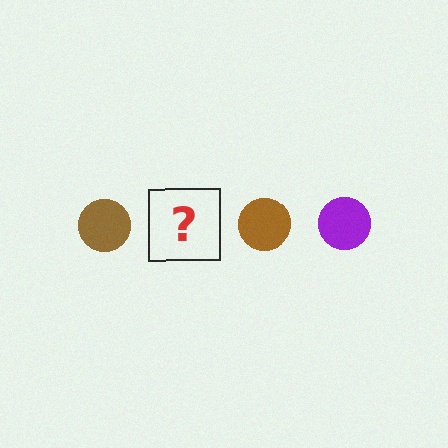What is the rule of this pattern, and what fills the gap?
The rule is that the pattern cycles through brown, purple circles. The gap should be filled with a purple circle.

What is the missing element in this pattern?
The missing element is a purple circle.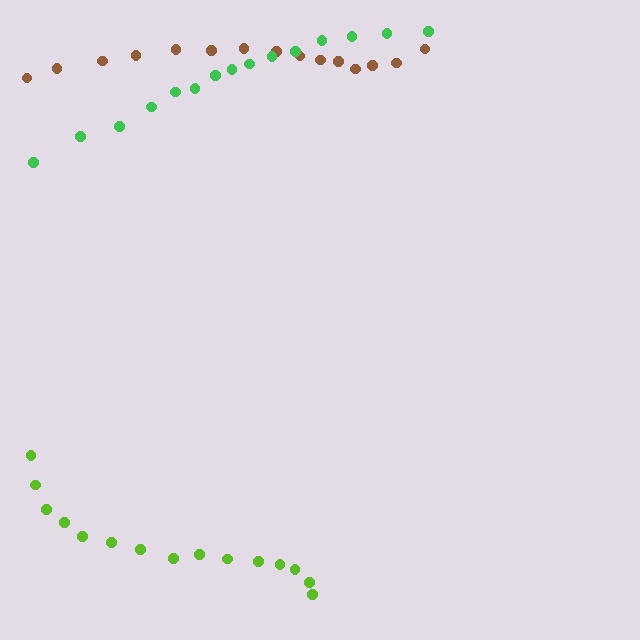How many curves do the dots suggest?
There are 3 distinct paths.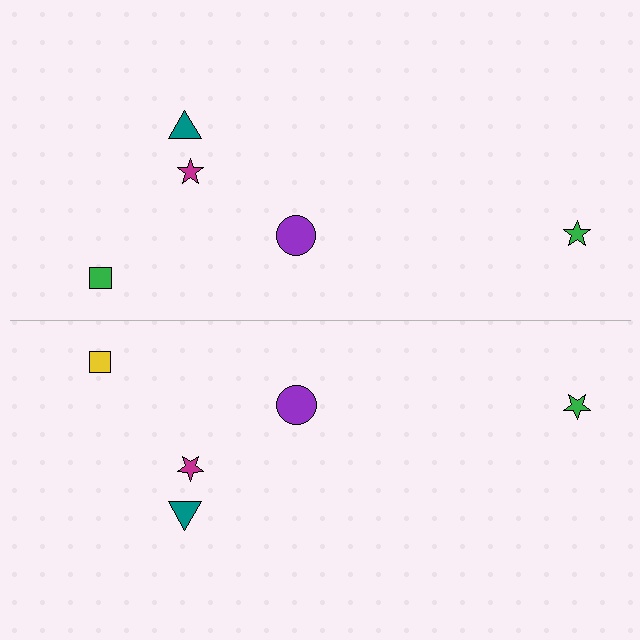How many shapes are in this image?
There are 10 shapes in this image.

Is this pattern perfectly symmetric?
No, the pattern is not perfectly symmetric. The yellow square on the bottom side breaks the symmetry — its mirror counterpart is green.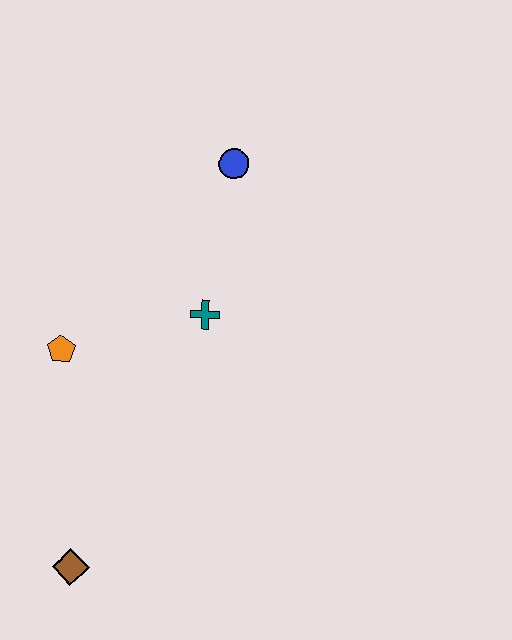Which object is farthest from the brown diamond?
The blue circle is farthest from the brown diamond.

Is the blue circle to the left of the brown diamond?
No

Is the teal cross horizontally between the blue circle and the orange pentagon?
Yes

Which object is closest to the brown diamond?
The orange pentagon is closest to the brown diamond.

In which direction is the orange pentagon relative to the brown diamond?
The orange pentagon is above the brown diamond.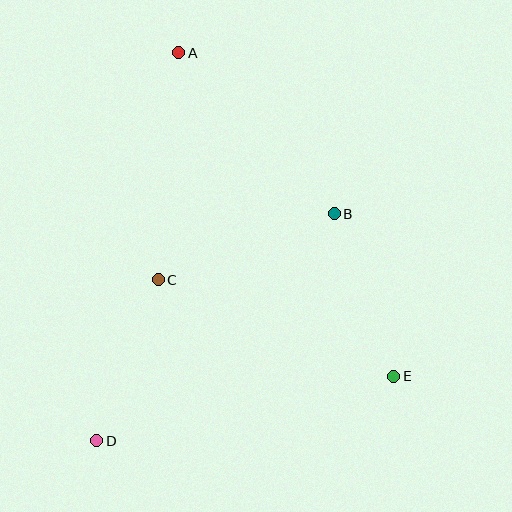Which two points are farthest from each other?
Points A and D are farthest from each other.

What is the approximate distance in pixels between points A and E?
The distance between A and E is approximately 388 pixels.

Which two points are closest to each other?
Points C and D are closest to each other.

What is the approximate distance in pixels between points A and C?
The distance between A and C is approximately 228 pixels.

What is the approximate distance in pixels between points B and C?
The distance between B and C is approximately 188 pixels.